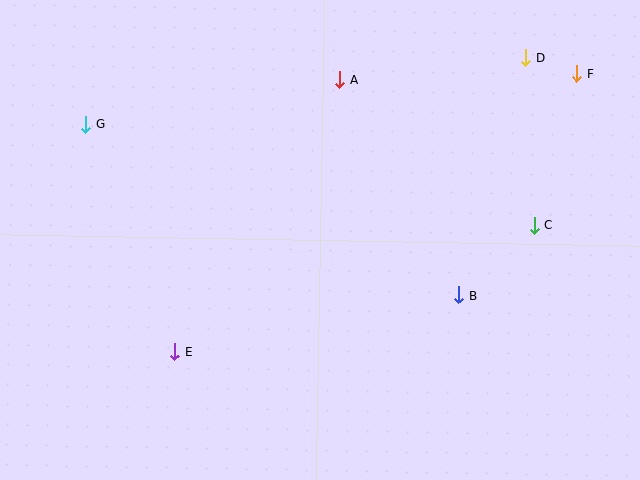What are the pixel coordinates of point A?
Point A is at (340, 79).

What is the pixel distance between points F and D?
The distance between F and D is 53 pixels.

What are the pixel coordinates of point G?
Point G is at (86, 124).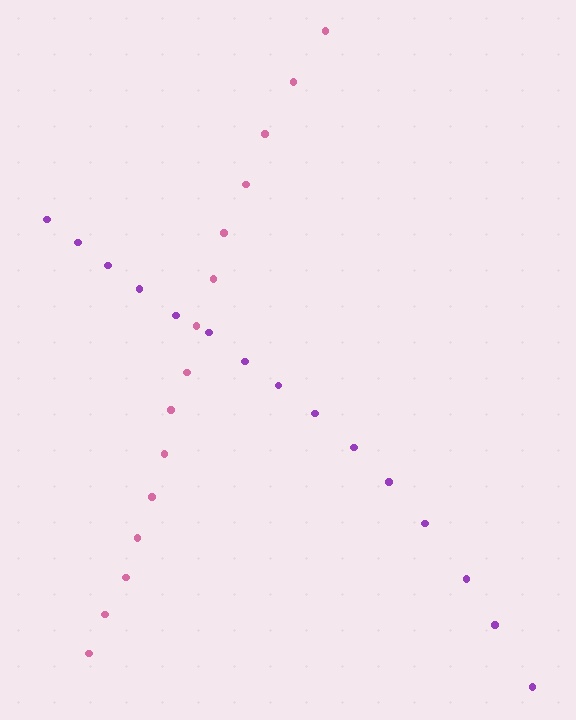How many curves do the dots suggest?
There are 2 distinct paths.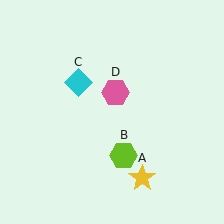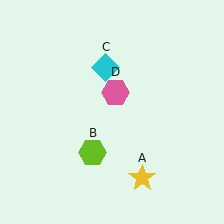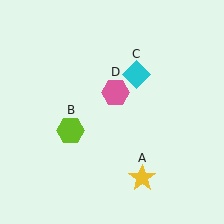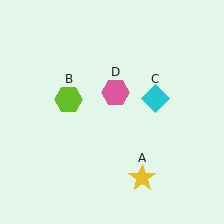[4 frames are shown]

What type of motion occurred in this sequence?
The lime hexagon (object B), cyan diamond (object C) rotated clockwise around the center of the scene.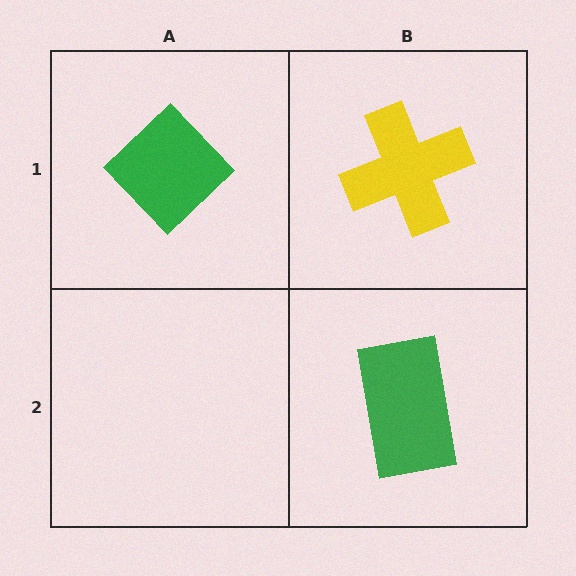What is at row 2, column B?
A green rectangle.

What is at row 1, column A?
A green diamond.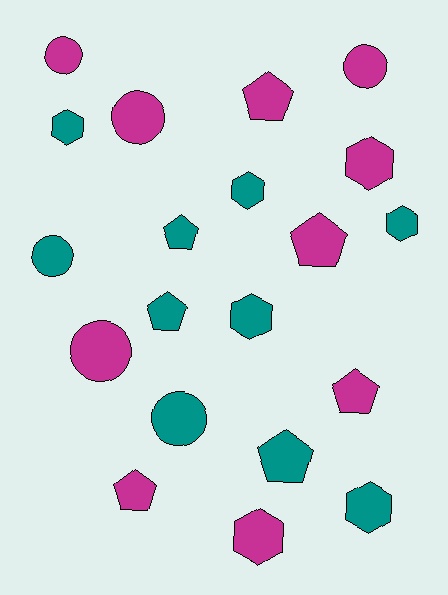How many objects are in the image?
There are 20 objects.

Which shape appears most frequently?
Hexagon, with 7 objects.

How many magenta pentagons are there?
There are 4 magenta pentagons.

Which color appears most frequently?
Teal, with 10 objects.